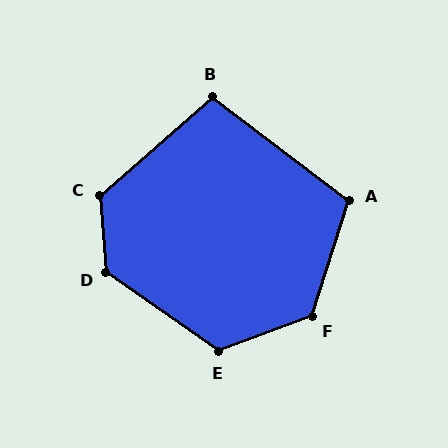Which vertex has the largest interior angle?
D, at approximately 130 degrees.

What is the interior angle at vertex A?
Approximately 109 degrees (obtuse).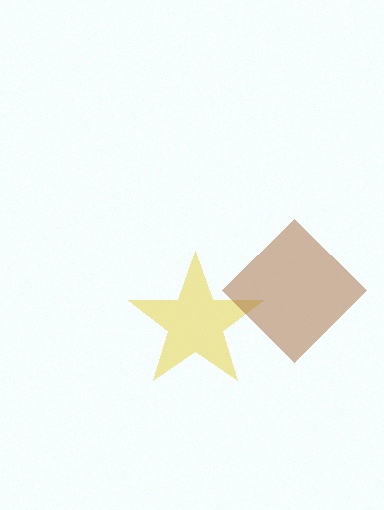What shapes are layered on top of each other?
The layered shapes are: a yellow star, a brown diamond.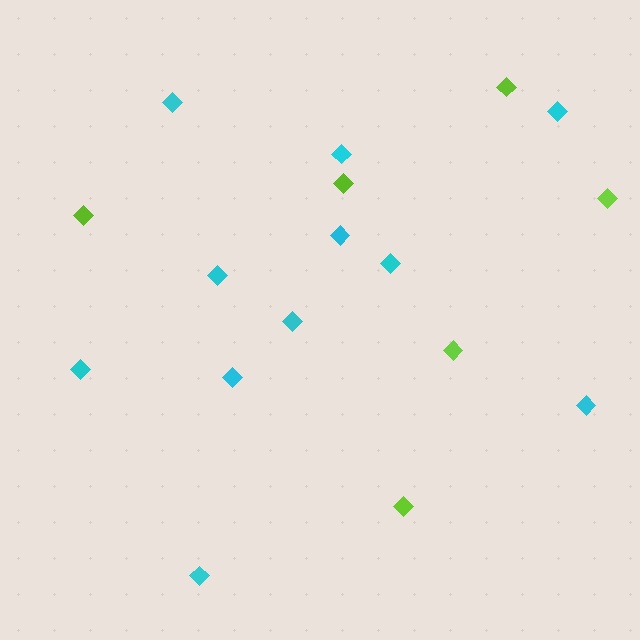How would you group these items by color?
There are 2 groups: one group of lime diamonds (6) and one group of cyan diamonds (11).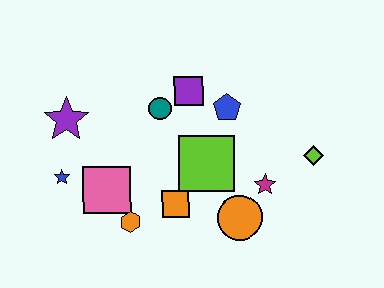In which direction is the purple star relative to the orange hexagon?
The purple star is above the orange hexagon.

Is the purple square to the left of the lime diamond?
Yes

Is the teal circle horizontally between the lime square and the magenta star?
No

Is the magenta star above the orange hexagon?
Yes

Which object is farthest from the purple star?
The lime diamond is farthest from the purple star.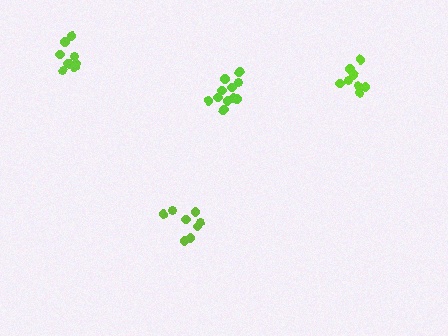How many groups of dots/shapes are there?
There are 4 groups.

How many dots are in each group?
Group 1: 11 dots, Group 2: 8 dots, Group 3: 8 dots, Group 4: 9 dots (36 total).